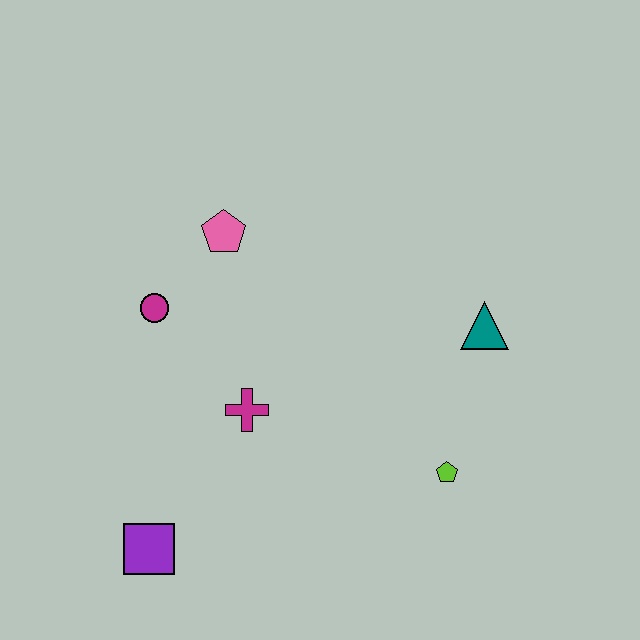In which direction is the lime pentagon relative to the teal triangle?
The lime pentagon is below the teal triangle.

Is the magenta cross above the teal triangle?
No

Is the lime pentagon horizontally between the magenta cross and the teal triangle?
Yes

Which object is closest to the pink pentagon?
The magenta circle is closest to the pink pentagon.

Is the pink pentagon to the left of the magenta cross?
Yes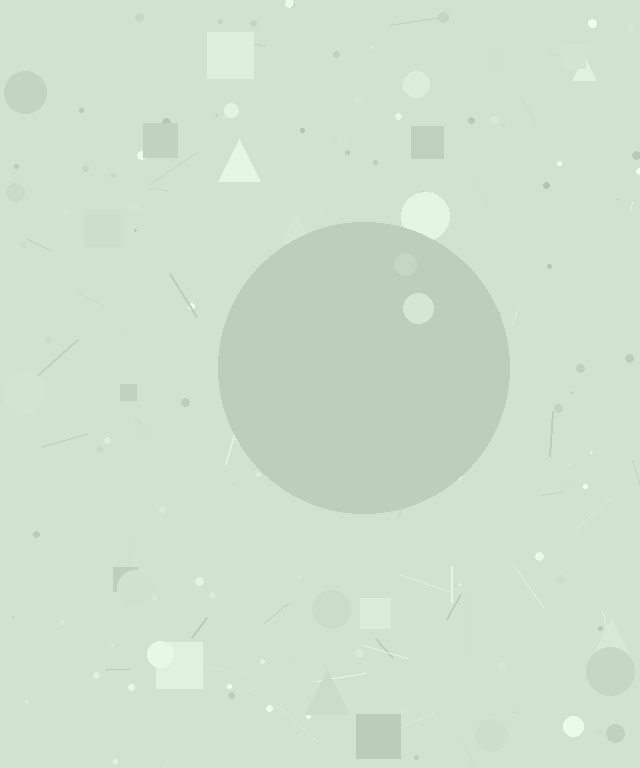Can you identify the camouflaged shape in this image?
The camouflaged shape is a circle.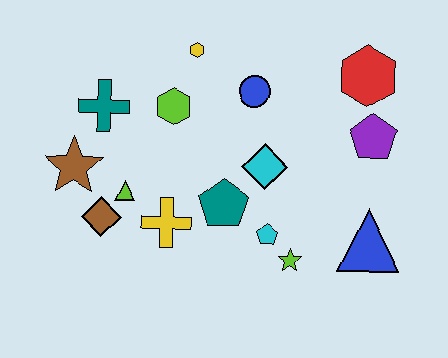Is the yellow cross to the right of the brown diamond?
Yes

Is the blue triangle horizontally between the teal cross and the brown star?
No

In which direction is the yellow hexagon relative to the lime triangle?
The yellow hexagon is above the lime triangle.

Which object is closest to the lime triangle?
The brown diamond is closest to the lime triangle.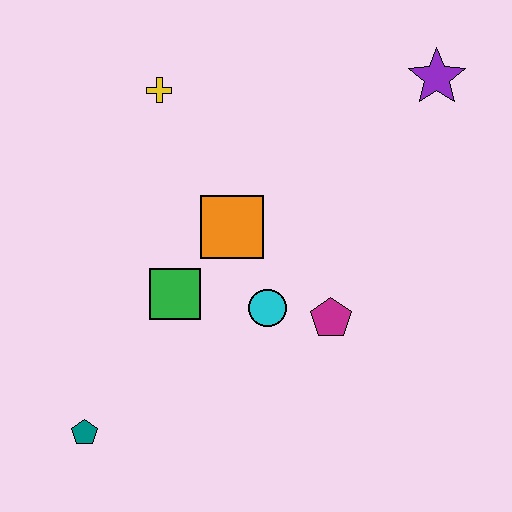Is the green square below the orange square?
Yes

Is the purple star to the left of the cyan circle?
No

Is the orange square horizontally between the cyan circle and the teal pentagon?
Yes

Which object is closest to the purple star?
The orange square is closest to the purple star.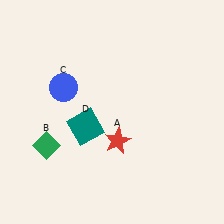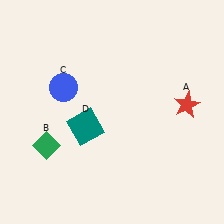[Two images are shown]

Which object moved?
The red star (A) moved right.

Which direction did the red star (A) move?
The red star (A) moved right.